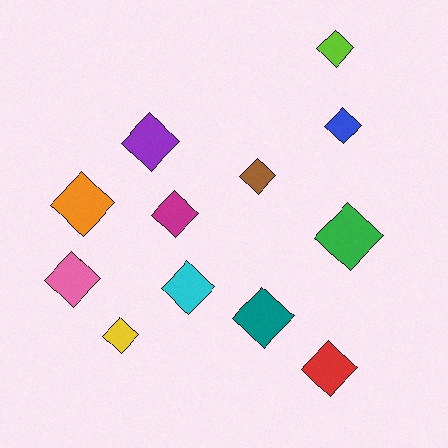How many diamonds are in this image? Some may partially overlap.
There are 12 diamonds.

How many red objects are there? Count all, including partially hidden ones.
There is 1 red object.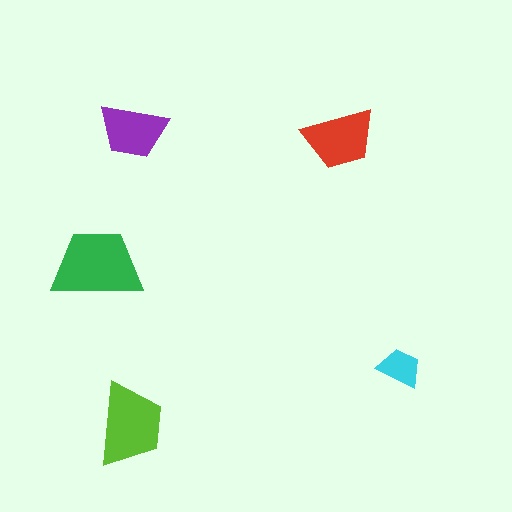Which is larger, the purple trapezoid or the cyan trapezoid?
The purple one.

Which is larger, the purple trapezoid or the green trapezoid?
The green one.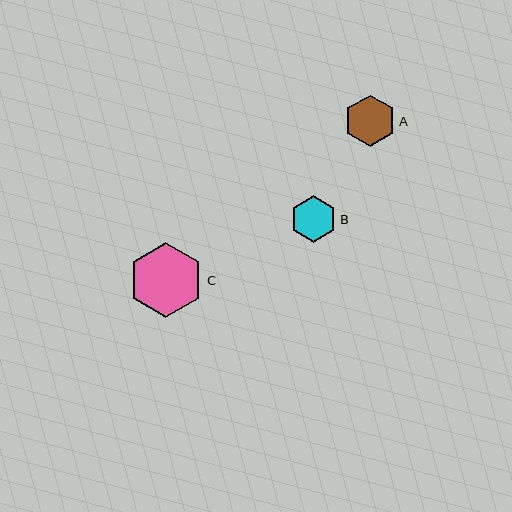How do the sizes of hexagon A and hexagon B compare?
Hexagon A and hexagon B are approximately the same size.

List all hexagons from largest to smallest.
From largest to smallest: C, A, B.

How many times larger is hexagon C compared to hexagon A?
Hexagon C is approximately 1.5 times the size of hexagon A.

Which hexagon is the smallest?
Hexagon B is the smallest with a size of approximately 47 pixels.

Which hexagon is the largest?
Hexagon C is the largest with a size of approximately 76 pixels.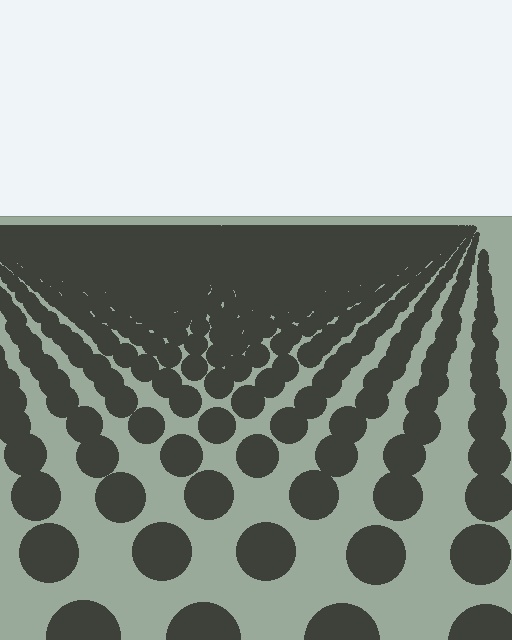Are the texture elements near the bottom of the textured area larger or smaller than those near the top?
Larger. Near the bottom, elements are closer to the viewer and appear at a bigger on-screen size.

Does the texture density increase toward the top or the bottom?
Density increases toward the top.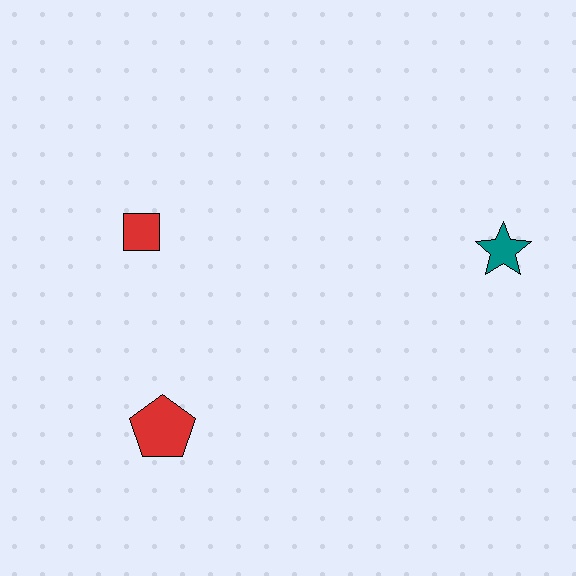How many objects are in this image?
There are 3 objects.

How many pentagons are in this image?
There is 1 pentagon.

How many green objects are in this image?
There are no green objects.